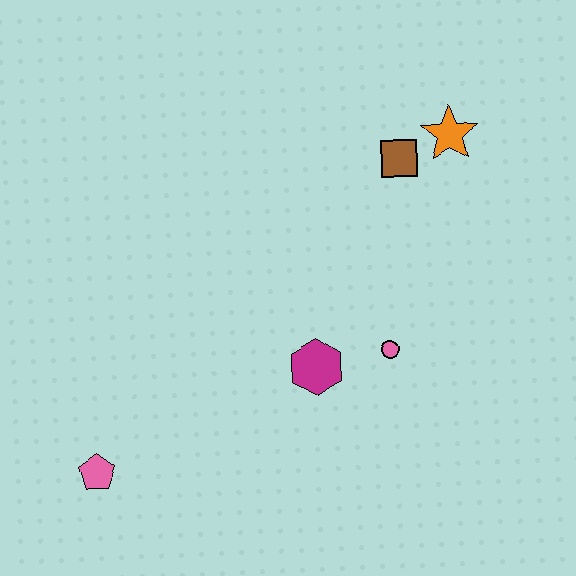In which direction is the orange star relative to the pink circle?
The orange star is above the pink circle.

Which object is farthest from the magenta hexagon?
The orange star is farthest from the magenta hexagon.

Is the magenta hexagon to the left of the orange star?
Yes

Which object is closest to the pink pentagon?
The magenta hexagon is closest to the pink pentagon.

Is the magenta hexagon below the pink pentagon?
No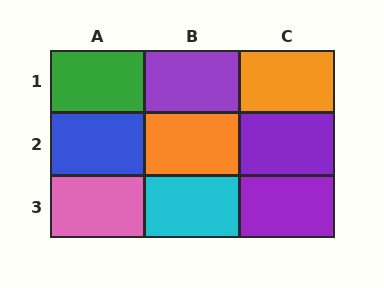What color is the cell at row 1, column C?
Orange.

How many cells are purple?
3 cells are purple.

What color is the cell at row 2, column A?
Blue.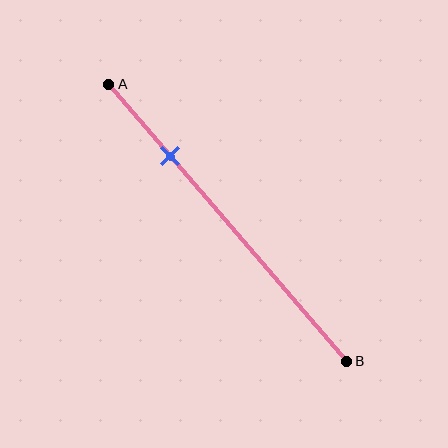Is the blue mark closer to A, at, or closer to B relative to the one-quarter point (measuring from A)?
The blue mark is approximately at the one-quarter point of segment AB.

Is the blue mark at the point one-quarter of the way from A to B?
Yes, the mark is approximately at the one-quarter point.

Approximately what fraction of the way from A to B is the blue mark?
The blue mark is approximately 25% of the way from A to B.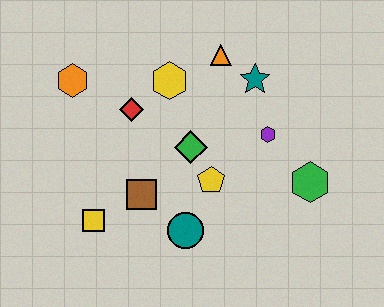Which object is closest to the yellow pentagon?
The green diamond is closest to the yellow pentagon.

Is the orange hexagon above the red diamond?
Yes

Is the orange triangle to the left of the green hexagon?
Yes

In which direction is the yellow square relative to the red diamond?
The yellow square is below the red diamond.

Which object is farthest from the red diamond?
The green hexagon is farthest from the red diamond.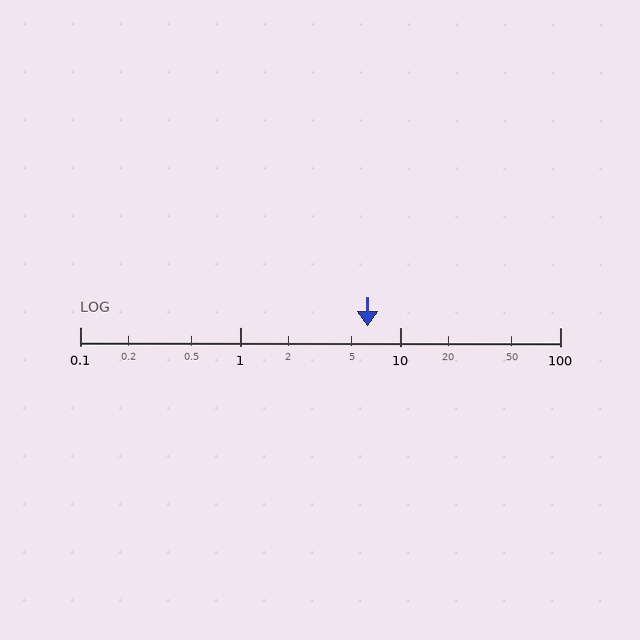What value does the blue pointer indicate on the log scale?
The pointer indicates approximately 6.3.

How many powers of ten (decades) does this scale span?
The scale spans 3 decades, from 0.1 to 100.